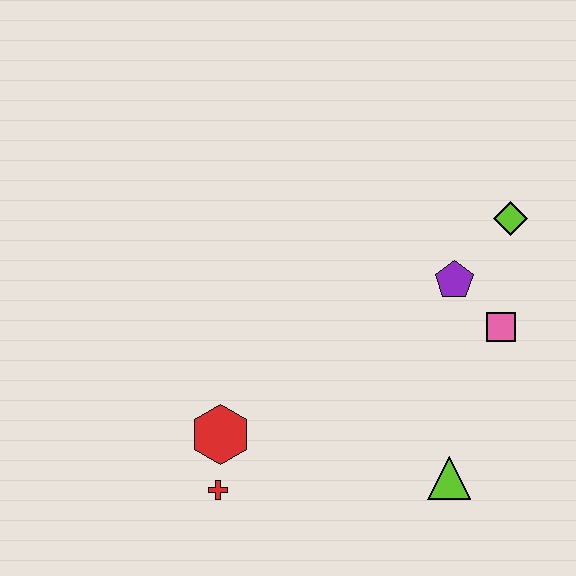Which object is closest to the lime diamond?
The purple pentagon is closest to the lime diamond.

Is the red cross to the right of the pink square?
No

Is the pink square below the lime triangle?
No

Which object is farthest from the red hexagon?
The lime diamond is farthest from the red hexagon.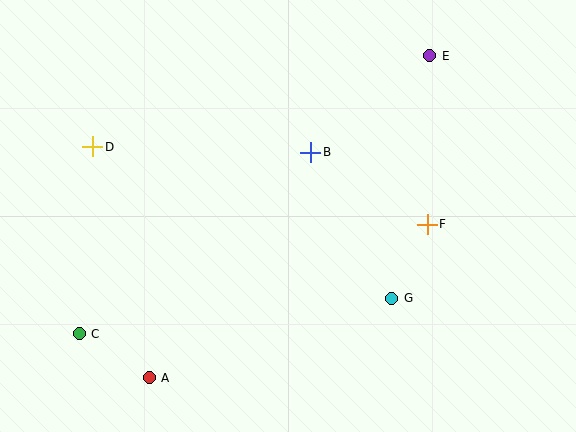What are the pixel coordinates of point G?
Point G is at (392, 298).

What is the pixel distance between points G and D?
The distance between G and D is 335 pixels.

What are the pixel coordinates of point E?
Point E is at (430, 56).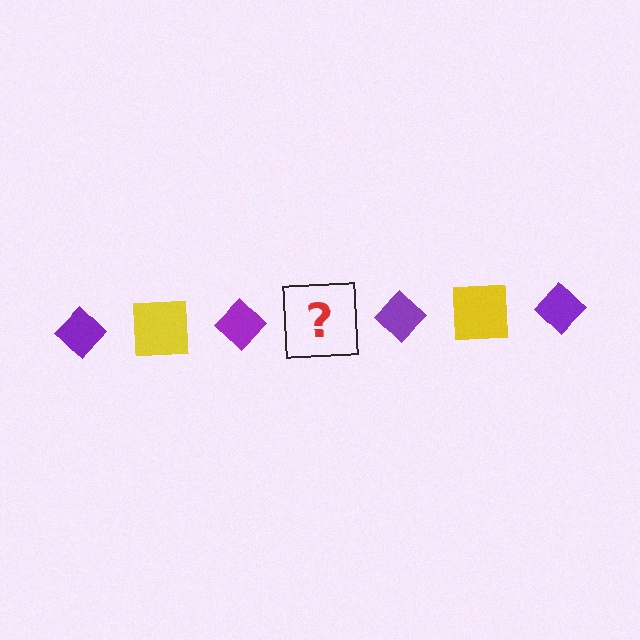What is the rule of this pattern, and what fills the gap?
The rule is that the pattern alternates between purple diamond and yellow square. The gap should be filled with a yellow square.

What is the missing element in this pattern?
The missing element is a yellow square.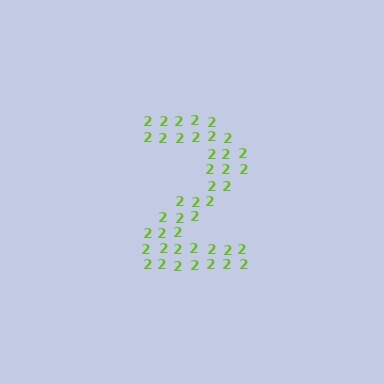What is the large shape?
The large shape is the digit 2.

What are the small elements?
The small elements are digit 2's.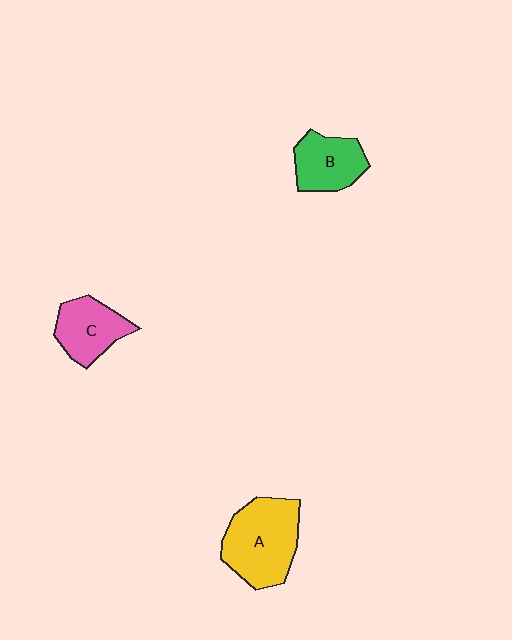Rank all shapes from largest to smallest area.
From largest to smallest: A (yellow), C (pink), B (green).